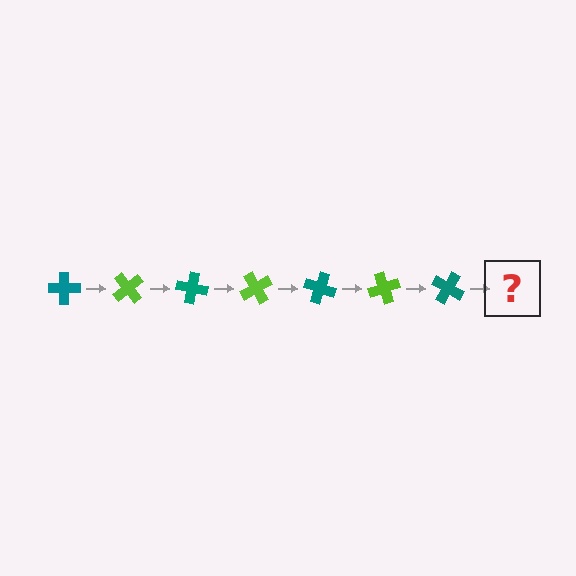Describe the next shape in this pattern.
It should be a lime cross, rotated 350 degrees from the start.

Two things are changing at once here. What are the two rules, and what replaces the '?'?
The two rules are that it rotates 50 degrees each step and the color cycles through teal and lime. The '?' should be a lime cross, rotated 350 degrees from the start.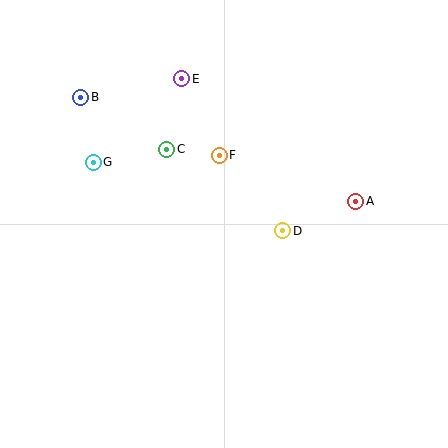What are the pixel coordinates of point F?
Point F is at (219, 155).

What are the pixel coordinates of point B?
Point B is at (81, 98).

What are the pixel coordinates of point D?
Point D is at (283, 231).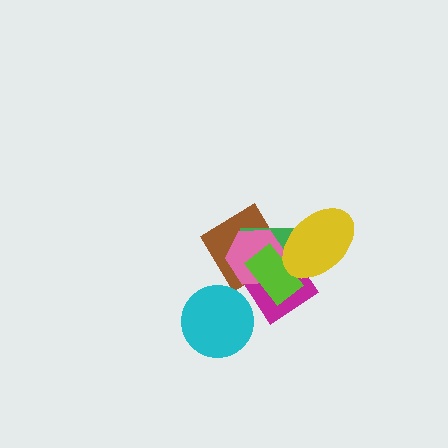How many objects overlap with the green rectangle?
5 objects overlap with the green rectangle.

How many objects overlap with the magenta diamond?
5 objects overlap with the magenta diamond.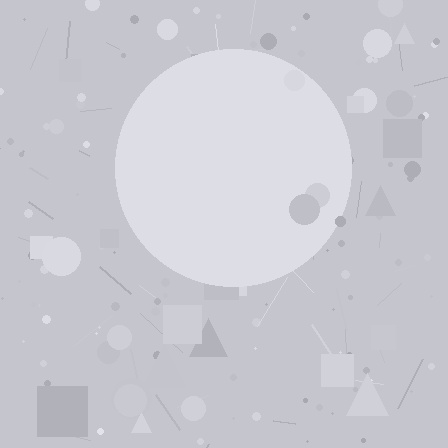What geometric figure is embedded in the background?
A circle is embedded in the background.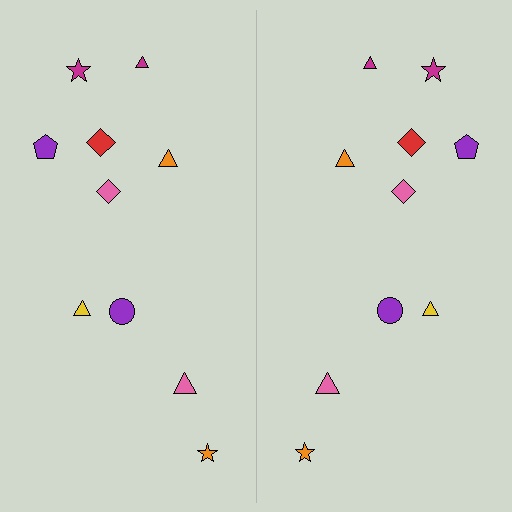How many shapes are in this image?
There are 20 shapes in this image.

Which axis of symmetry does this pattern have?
The pattern has a vertical axis of symmetry running through the center of the image.